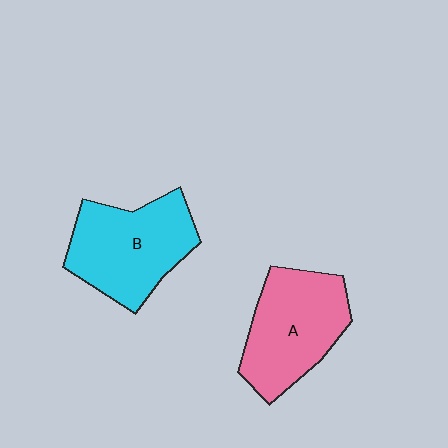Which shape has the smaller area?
Shape A (pink).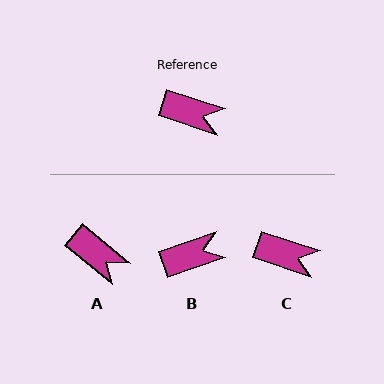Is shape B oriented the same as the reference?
No, it is off by about 37 degrees.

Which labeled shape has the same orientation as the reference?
C.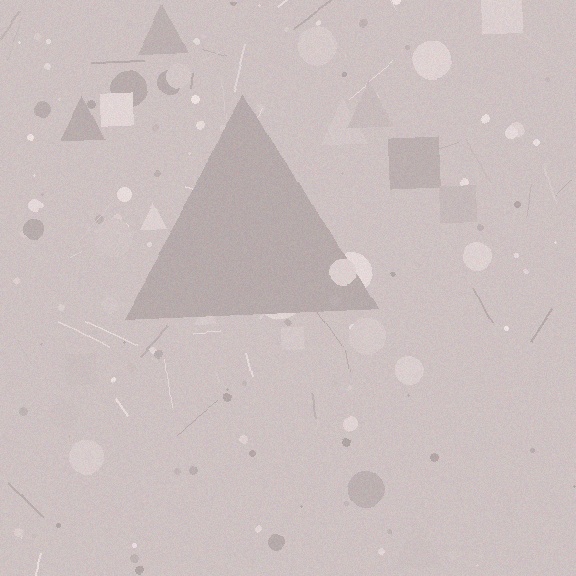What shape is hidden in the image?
A triangle is hidden in the image.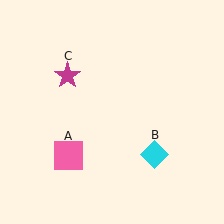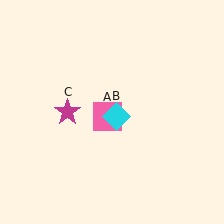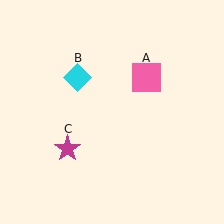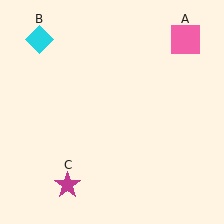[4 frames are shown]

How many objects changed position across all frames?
3 objects changed position: pink square (object A), cyan diamond (object B), magenta star (object C).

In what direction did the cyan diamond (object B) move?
The cyan diamond (object B) moved up and to the left.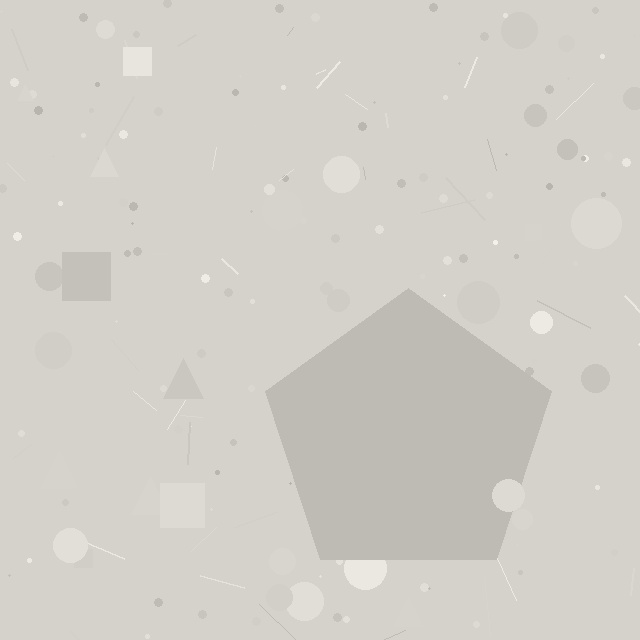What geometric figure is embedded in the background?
A pentagon is embedded in the background.